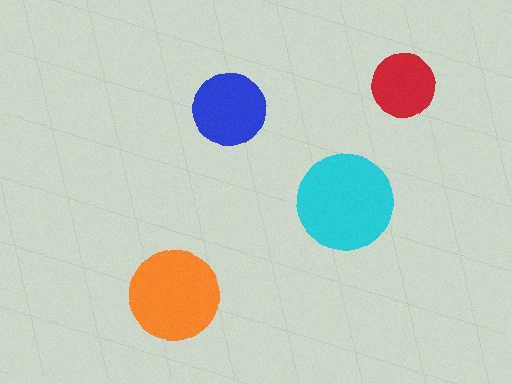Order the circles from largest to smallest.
the cyan one, the orange one, the blue one, the red one.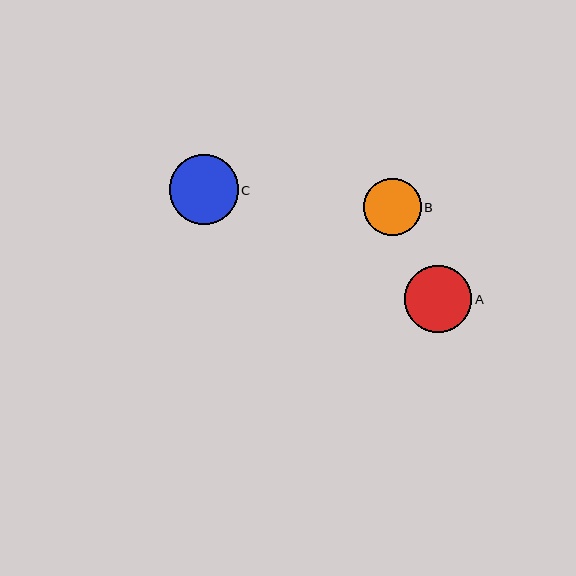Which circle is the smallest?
Circle B is the smallest with a size of approximately 58 pixels.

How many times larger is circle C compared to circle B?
Circle C is approximately 1.2 times the size of circle B.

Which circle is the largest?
Circle C is the largest with a size of approximately 69 pixels.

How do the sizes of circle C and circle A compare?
Circle C and circle A are approximately the same size.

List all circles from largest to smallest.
From largest to smallest: C, A, B.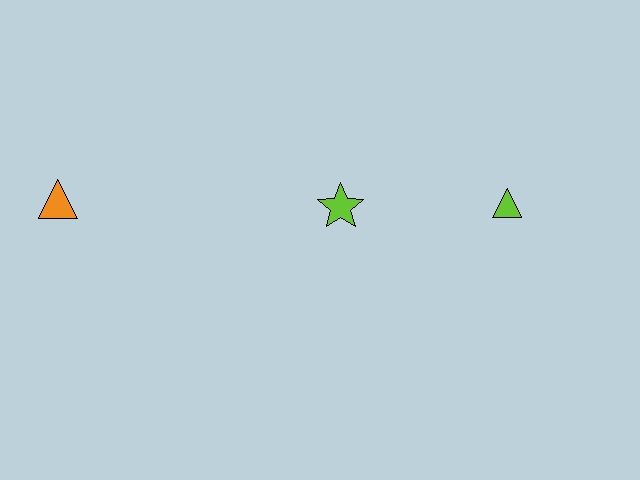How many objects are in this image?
There are 3 objects.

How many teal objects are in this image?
There are no teal objects.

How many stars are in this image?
There is 1 star.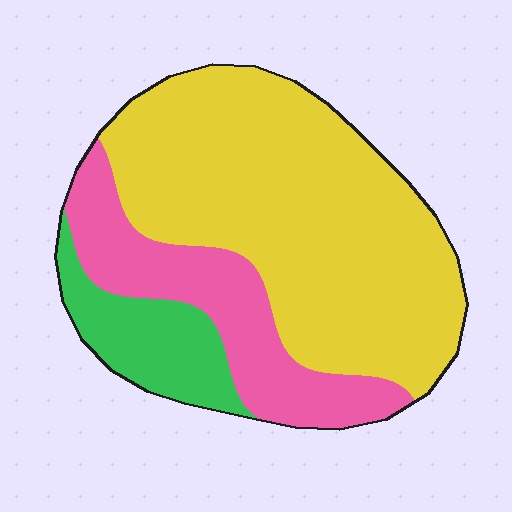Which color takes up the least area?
Green, at roughly 15%.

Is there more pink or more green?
Pink.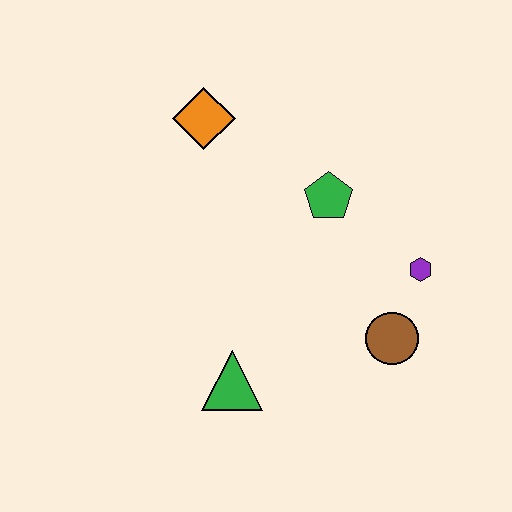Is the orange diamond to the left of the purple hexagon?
Yes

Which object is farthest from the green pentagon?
The green triangle is farthest from the green pentagon.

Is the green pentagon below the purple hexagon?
No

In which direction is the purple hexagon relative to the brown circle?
The purple hexagon is above the brown circle.